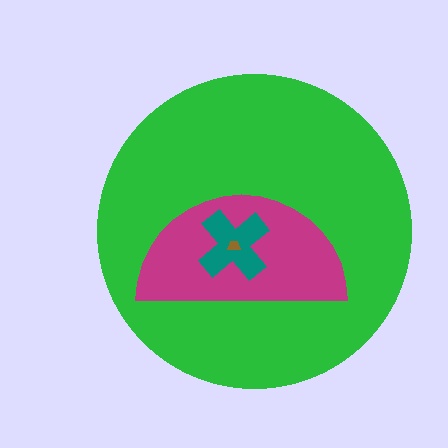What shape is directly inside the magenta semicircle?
The teal cross.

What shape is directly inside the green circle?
The magenta semicircle.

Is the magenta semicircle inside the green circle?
Yes.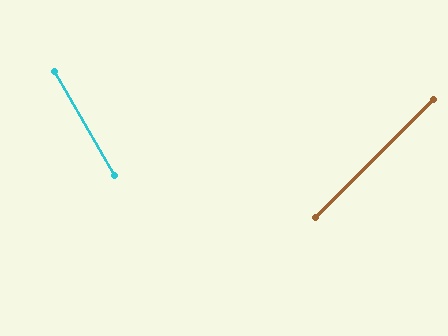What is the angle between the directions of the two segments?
Approximately 75 degrees.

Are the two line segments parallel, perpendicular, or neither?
Neither parallel nor perpendicular — they differ by about 75°.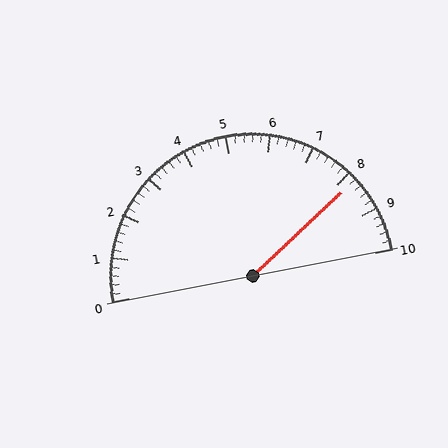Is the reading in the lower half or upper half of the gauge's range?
The reading is in the upper half of the range (0 to 10).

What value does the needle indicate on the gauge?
The needle indicates approximately 8.2.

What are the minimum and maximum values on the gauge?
The gauge ranges from 0 to 10.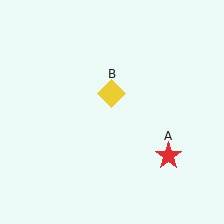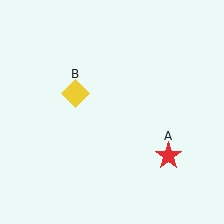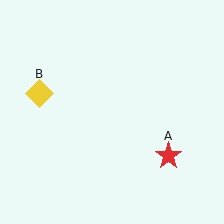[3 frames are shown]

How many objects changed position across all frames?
1 object changed position: yellow diamond (object B).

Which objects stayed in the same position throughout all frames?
Red star (object A) remained stationary.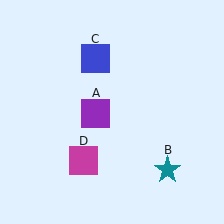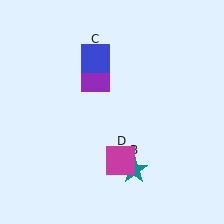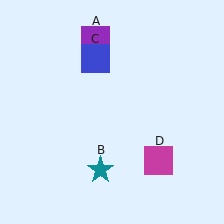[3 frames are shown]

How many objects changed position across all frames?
3 objects changed position: purple square (object A), teal star (object B), magenta square (object D).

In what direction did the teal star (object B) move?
The teal star (object B) moved left.